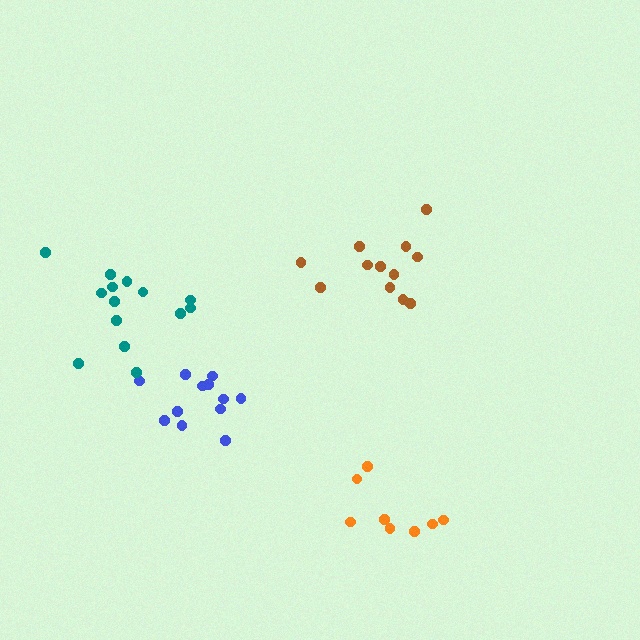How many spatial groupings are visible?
There are 4 spatial groupings.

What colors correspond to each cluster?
The clusters are colored: orange, blue, teal, brown.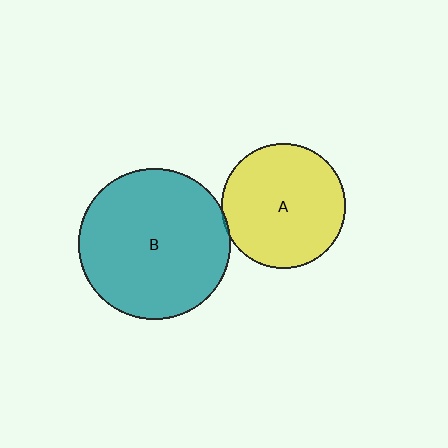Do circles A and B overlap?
Yes.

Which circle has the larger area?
Circle B (teal).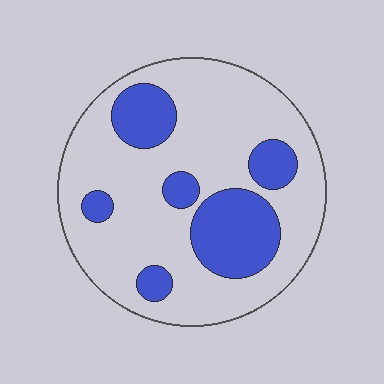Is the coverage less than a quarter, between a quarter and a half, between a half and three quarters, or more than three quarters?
Between a quarter and a half.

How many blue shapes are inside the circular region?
6.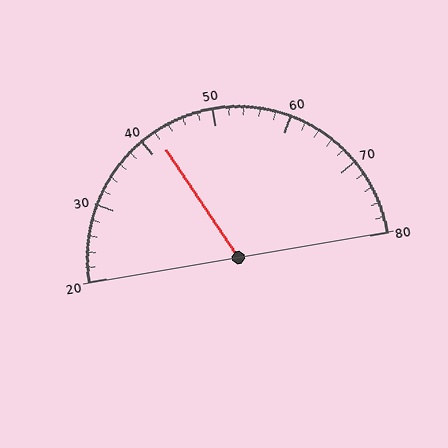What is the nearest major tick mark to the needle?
The nearest major tick mark is 40.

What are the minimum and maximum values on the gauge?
The gauge ranges from 20 to 80.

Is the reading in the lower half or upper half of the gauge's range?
The reading is in the lower half of the range (20 to 80).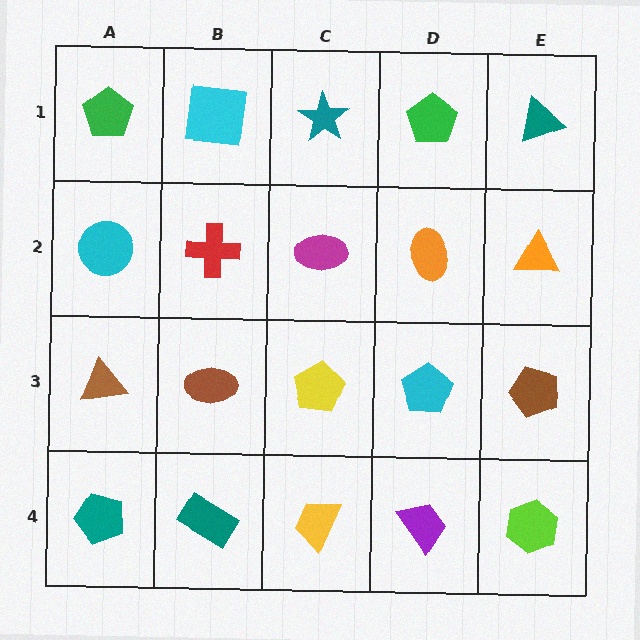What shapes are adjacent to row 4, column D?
A cyan pentagon (row 3, column D), a yellow trapezoid (row 4, column C), a lime hexagon (row 4, column E).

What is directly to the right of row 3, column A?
A brown ellipse.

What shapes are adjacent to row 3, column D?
An orange ellipse (row 2, column D), a purple trapezoid (row 4, column D), a yellow pentagon (row 3, column C), a brown pentagon (row 3, column E).